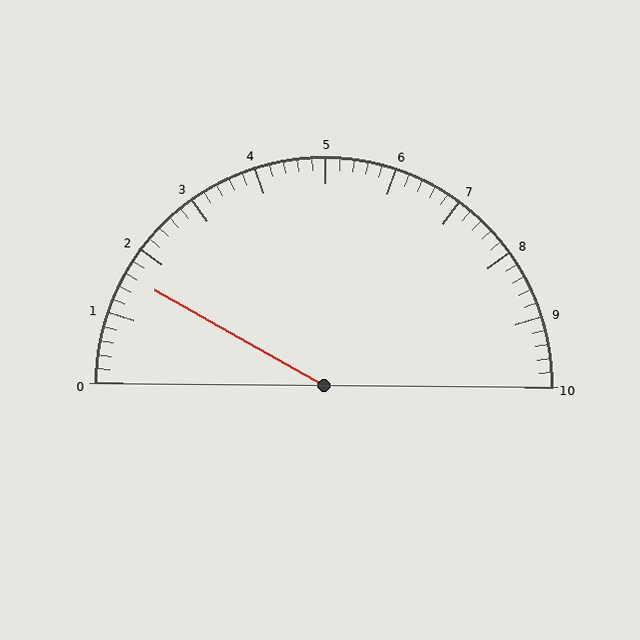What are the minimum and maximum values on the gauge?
The gauge ranges from 0 to 10.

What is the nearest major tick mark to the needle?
The nearest major tick mark is 2.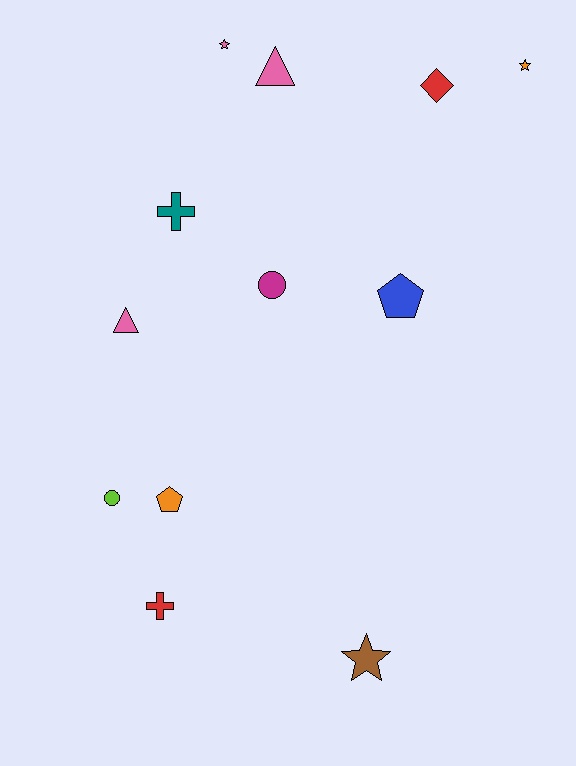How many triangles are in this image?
There are 2 triangles.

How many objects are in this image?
There are 12 objects.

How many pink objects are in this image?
There are 3 pink objects.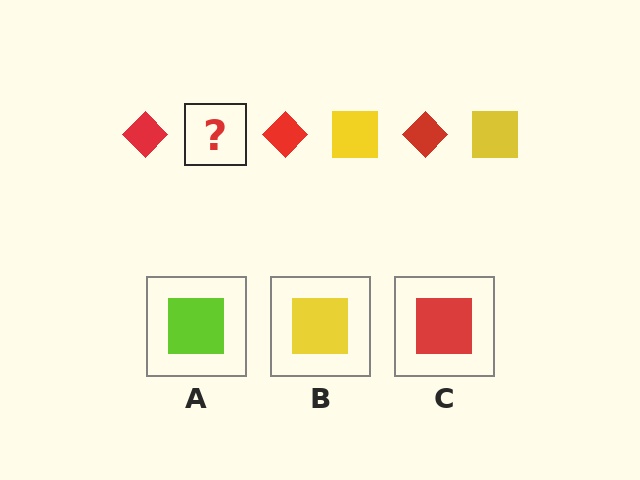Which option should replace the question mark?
Option B.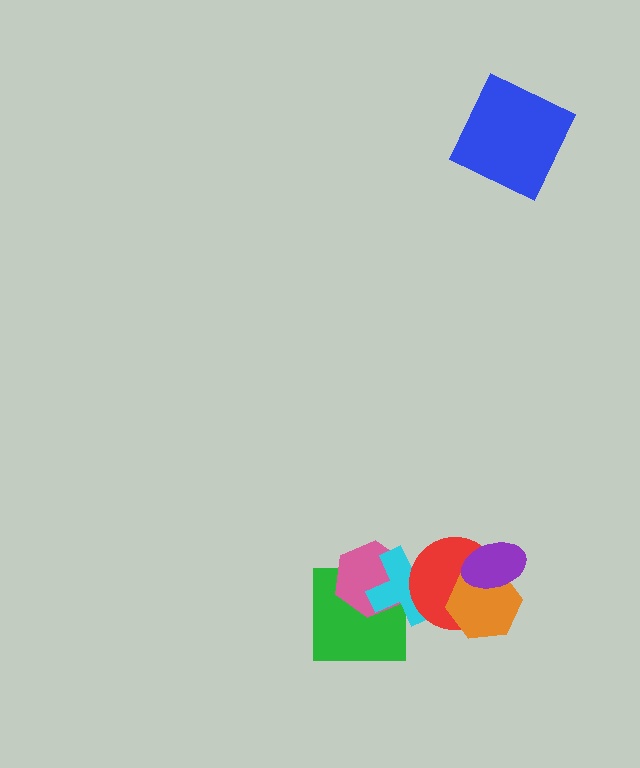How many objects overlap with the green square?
2 objects overlap with the green square.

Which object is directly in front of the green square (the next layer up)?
The pink hexagon is directly in front of the green square.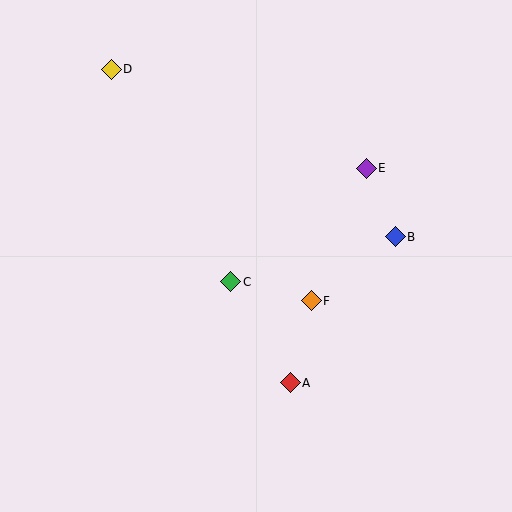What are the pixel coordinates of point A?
Point A is at (290, 383).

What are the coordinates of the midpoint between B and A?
The midpoint between B and A is at (343, 310).